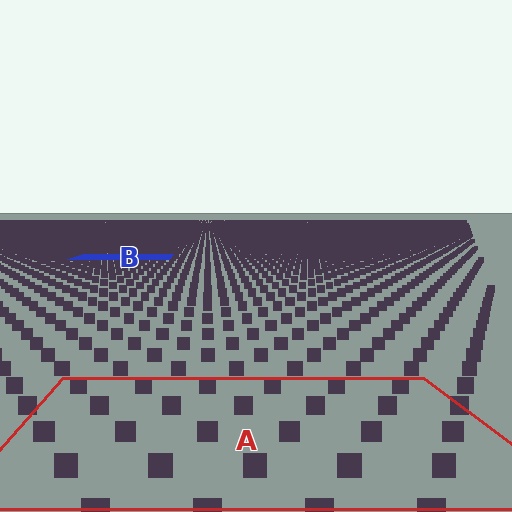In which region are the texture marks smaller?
The texture marks are smaller in region B, because it is farther away.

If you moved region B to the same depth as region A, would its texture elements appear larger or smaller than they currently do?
They would appear larger. At a closer depth, the same texture elements are projected at a bigger on-screen size.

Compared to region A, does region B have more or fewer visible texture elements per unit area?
Region B has more texture elements per unit area — they are packed more densely because it is farther away.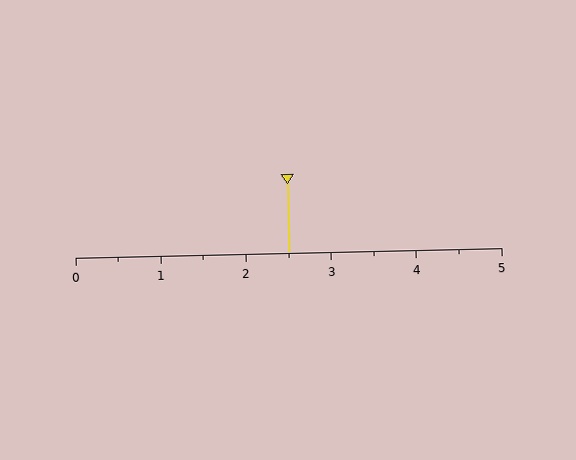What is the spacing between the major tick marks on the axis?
The major ticks are spaced 1 apart.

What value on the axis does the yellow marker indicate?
The marker indicates approximately 2.5.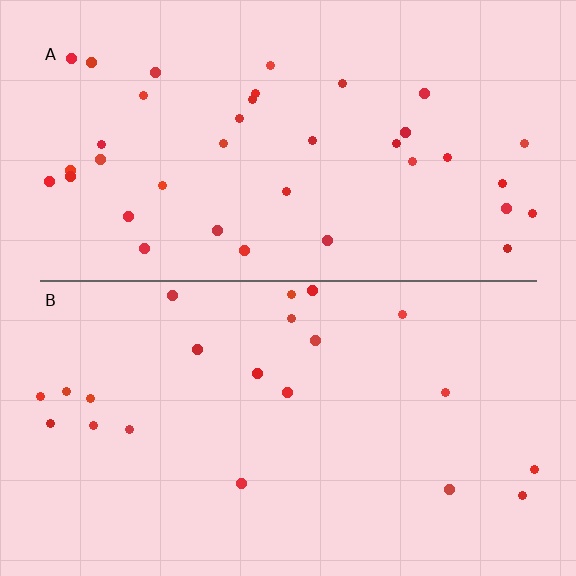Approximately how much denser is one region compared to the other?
Approximately 1.8× — region A over region B.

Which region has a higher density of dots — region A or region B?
A (the top).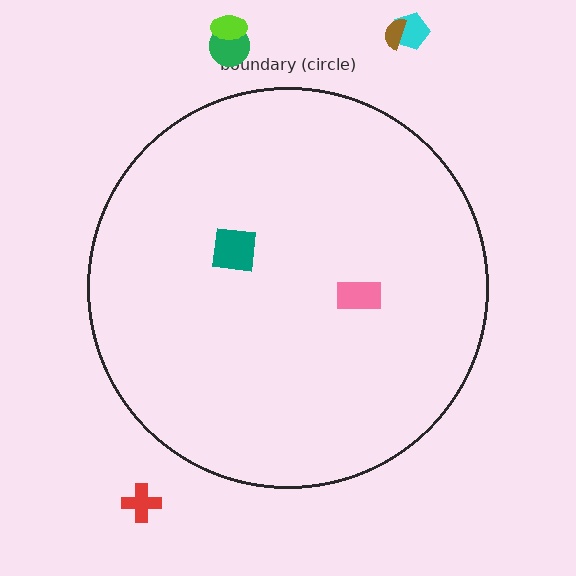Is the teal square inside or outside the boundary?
Inside.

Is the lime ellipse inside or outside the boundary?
Outside.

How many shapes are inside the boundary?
2 inside, 5 outside.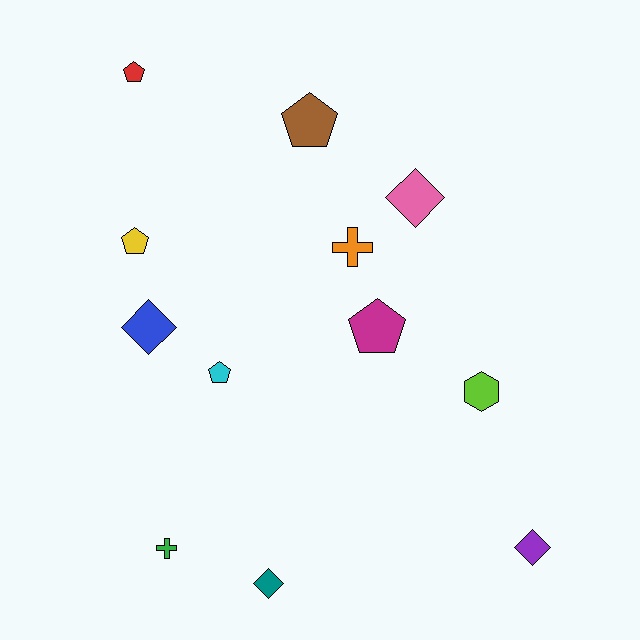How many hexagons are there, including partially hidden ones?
There is 1 hexagon.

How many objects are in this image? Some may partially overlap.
There are 12 objects.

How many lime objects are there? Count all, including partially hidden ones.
There is 1 lime object.